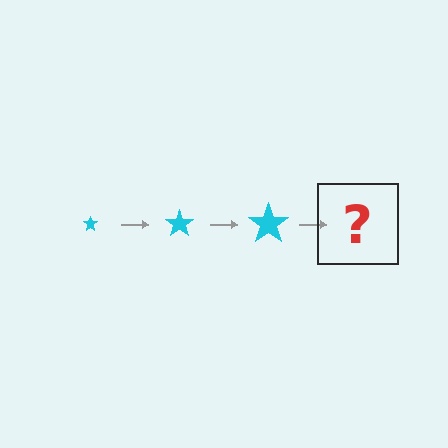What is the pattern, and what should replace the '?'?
The pattern is that the star gets progressively larger each step. The '?' should be a cyan star, larger than the previous one.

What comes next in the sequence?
The next element should be a cyan star, larger than the previous one.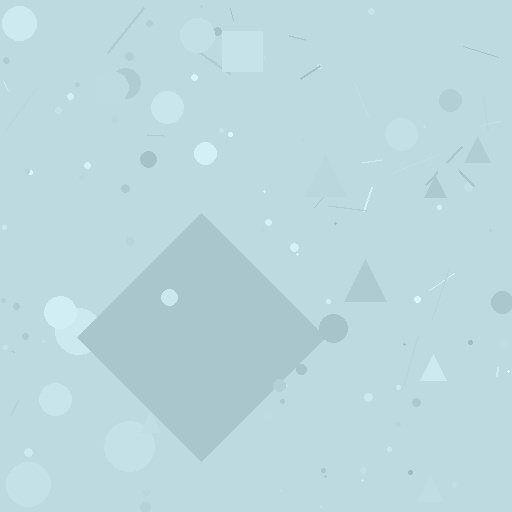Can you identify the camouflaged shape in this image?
The camouflaged shape is a diamond.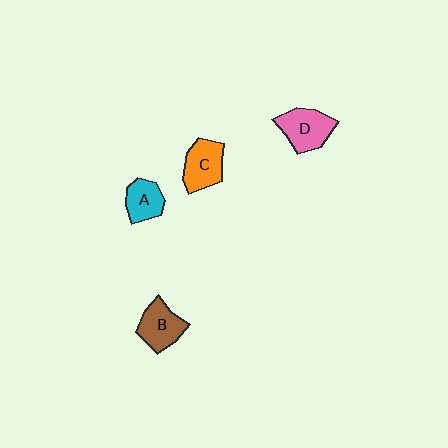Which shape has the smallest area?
Shape A (cyan).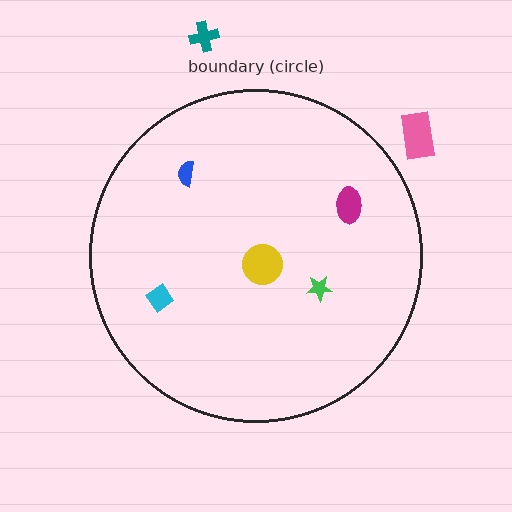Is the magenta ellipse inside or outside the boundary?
Inside.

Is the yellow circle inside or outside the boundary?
Inside.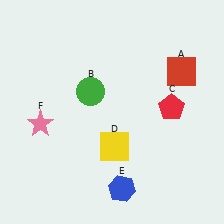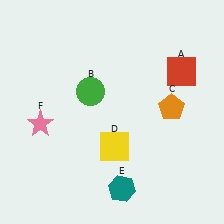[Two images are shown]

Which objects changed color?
C changed from red to orange. E changed from blue to teal.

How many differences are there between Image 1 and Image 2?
There are 2 differences between the two images.